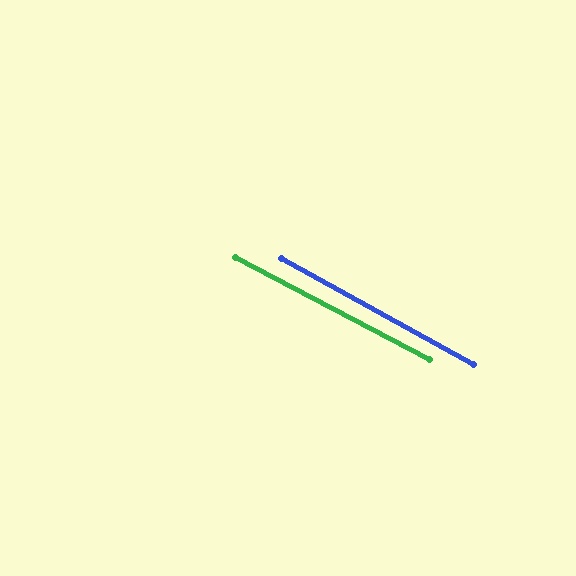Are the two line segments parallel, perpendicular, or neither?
Parallel — their directions differ by only 0.9°.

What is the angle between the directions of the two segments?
Approximately 1 degree.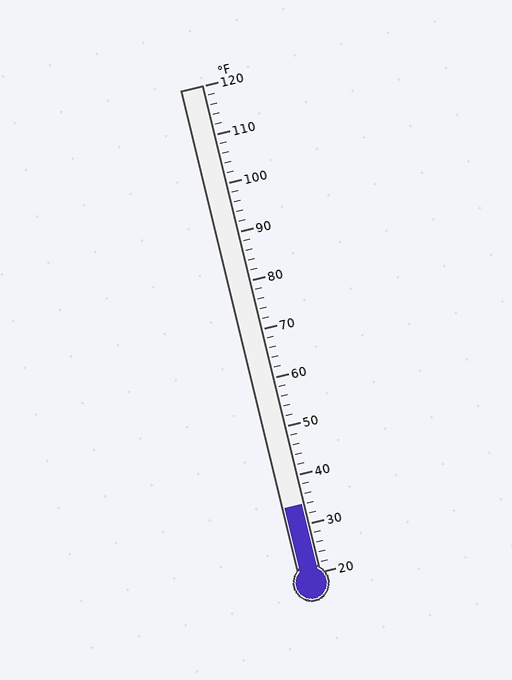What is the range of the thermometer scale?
The thermometer scale ranges from 20°F to 120°F.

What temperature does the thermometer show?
The thermometer shows approximately 34°F.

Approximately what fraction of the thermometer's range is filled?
The thermometer is filled to approximately 15% of its range.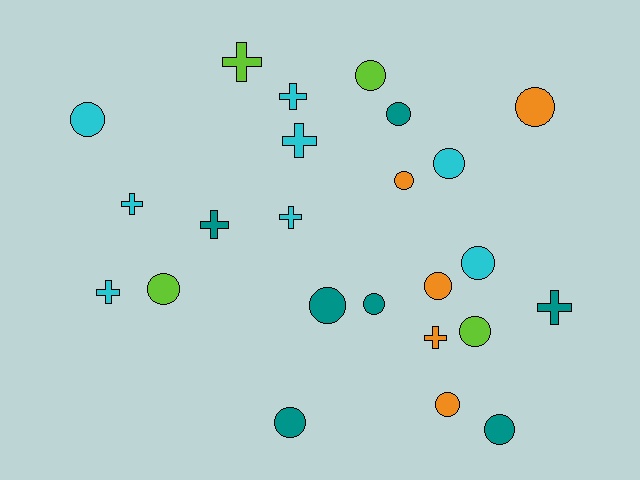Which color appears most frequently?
Cyan, with 8 objects.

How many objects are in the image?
There are 24 objects.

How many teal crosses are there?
There are 2 teal crosses.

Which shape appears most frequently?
Circle, with 15 objects.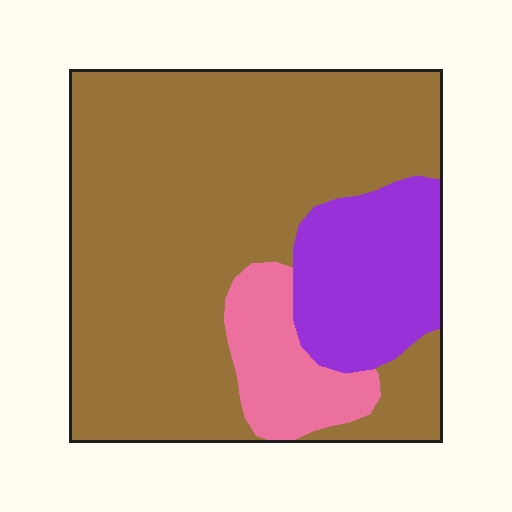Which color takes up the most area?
Brown, at roughly 70%.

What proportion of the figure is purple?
Purple covers 17% of the figure.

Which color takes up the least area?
Pink, at roughly 10%.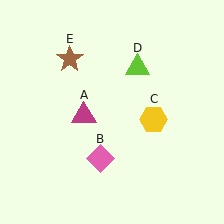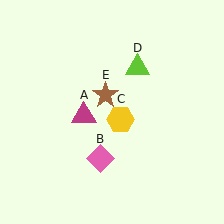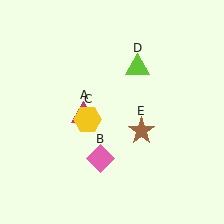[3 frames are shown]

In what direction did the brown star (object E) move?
The brown star (object E) moved down and to the right.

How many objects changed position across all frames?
2 objects changed position: yellow hexagon (object C), brown star (object E).